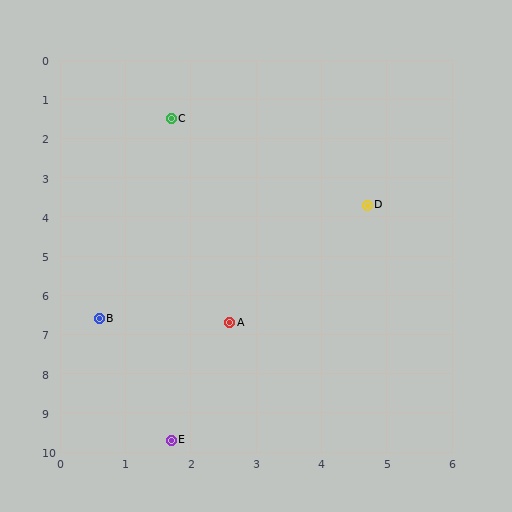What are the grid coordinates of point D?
Point D is at approximately (4.7, 3.7).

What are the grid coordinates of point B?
Point B is at approximately (0.6, 6.6).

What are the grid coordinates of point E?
Point E is at approximately (1.7, 9.7).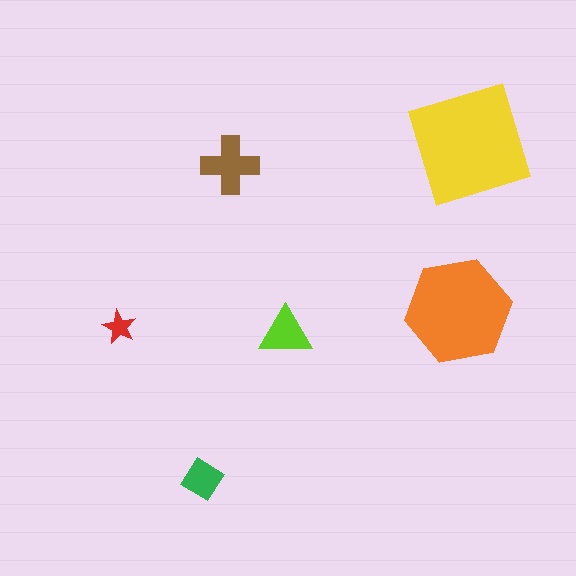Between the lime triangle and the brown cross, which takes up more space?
The brown cross.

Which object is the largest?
The yellow square.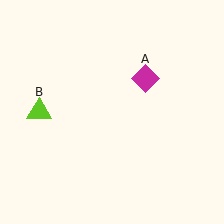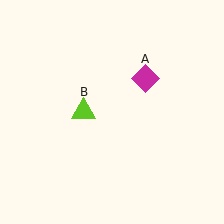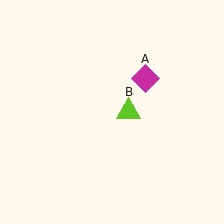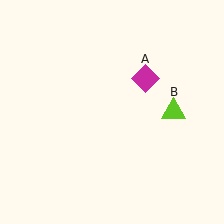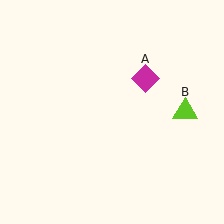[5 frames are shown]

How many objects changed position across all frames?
1 object changed position: lime triangle (object B).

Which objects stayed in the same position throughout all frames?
Magenta diamond (object A) remained stationary.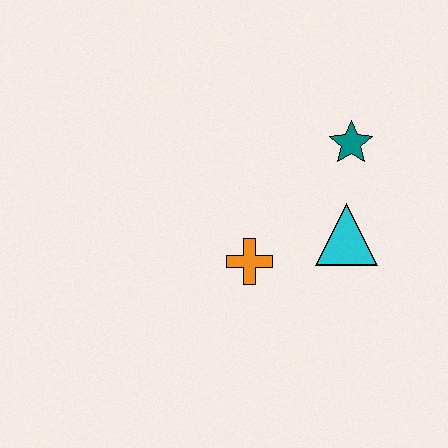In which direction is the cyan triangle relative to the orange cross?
The cyan triangle is to the right of the orange cross.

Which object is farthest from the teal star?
The orange cross is farthest from the teal star.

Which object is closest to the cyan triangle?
The teal star is closest to the cyan triangle.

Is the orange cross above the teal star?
No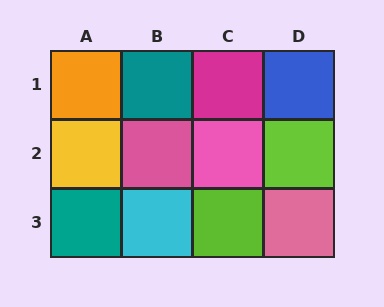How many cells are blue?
1 cell is blue.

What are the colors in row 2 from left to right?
Yellow, pink, pink, lime.